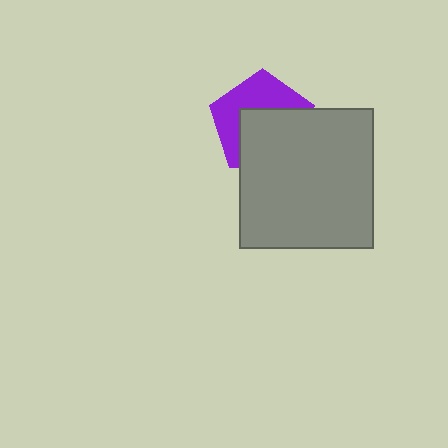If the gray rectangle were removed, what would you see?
You would see the complete purple pentagon.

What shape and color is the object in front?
The object in front is a gray rectangle.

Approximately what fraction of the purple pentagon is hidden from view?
Roughly 53% of the purple pentagon is hidden behind the gray rectangle.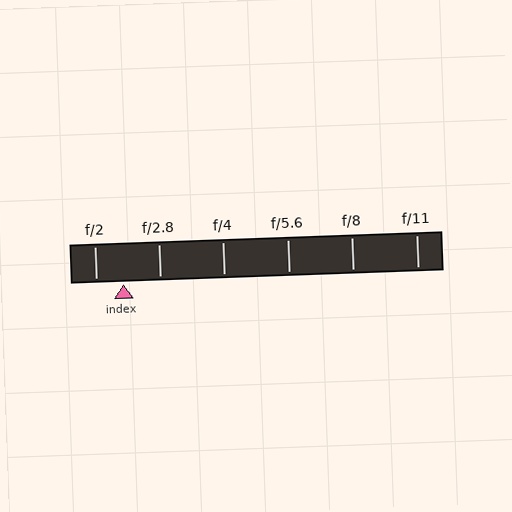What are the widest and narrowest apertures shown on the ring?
The widest aperture shown is f/2 and the narrowest is f/11.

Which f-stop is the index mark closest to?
The index mark is closest to f/2.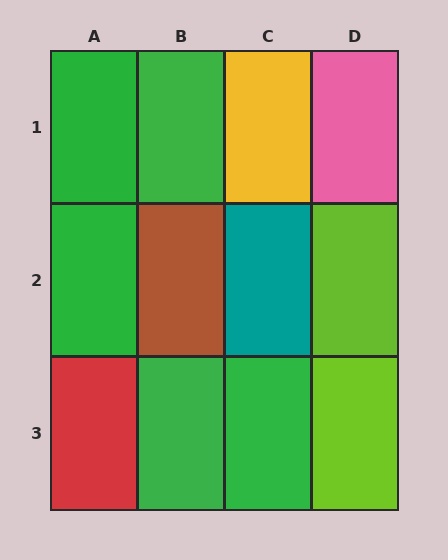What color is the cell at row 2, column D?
Lime.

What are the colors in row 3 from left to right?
Red, green, green, lime.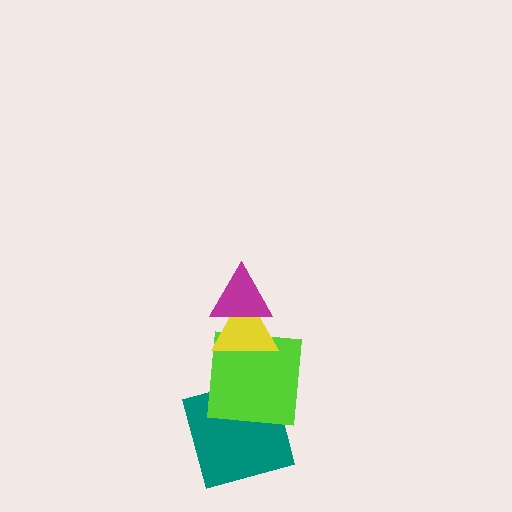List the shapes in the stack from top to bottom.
From top to bottom: the magenta triangle, the yellow triangle, the lime square, the teal square.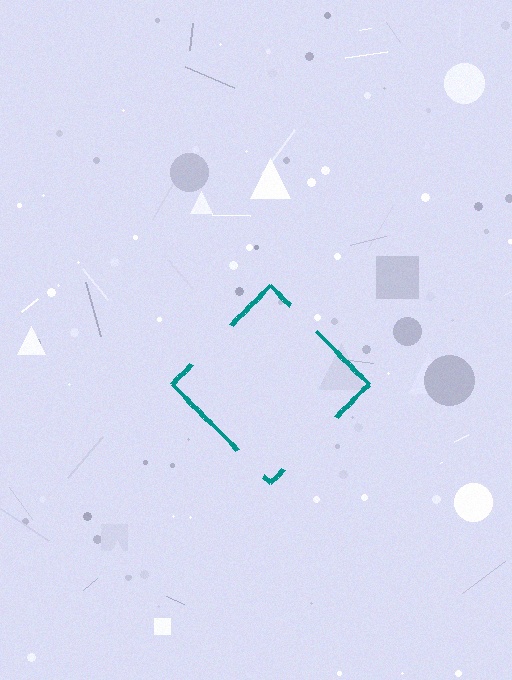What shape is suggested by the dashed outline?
The dashed outline suggests a diamond.